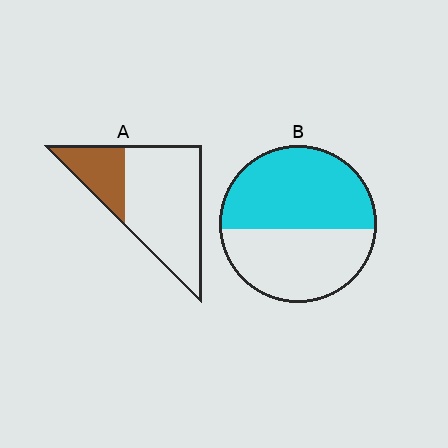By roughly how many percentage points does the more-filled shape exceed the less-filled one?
By roughly 30 percentage points (B over A).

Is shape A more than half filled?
No.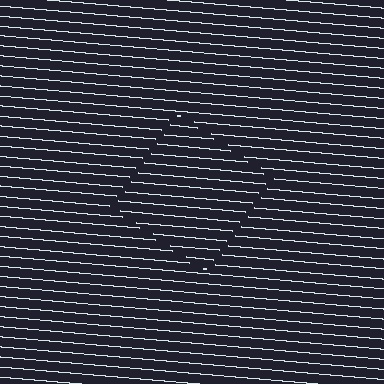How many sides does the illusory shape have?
4 sides — the line-ends trace a square.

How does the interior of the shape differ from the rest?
The interior of the shape contains the same grating, shifted by half a period — the contour is defined by the phase discontinuity where line-ends from the inner and outer gratings abut.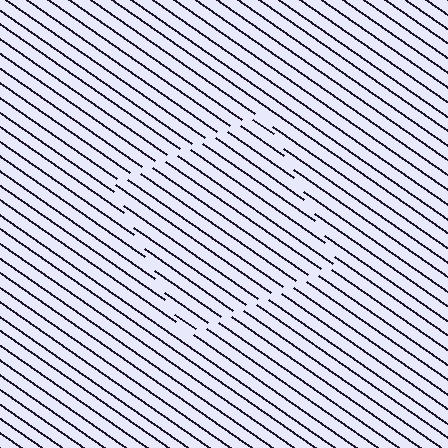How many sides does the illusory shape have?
4 sides — the line-ends trace a square.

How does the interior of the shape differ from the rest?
The interior of the shape contains the same grating, shifted by half a period — the contour is defined by the phase discontinuity where line-ends from the inner and outer gratings abut.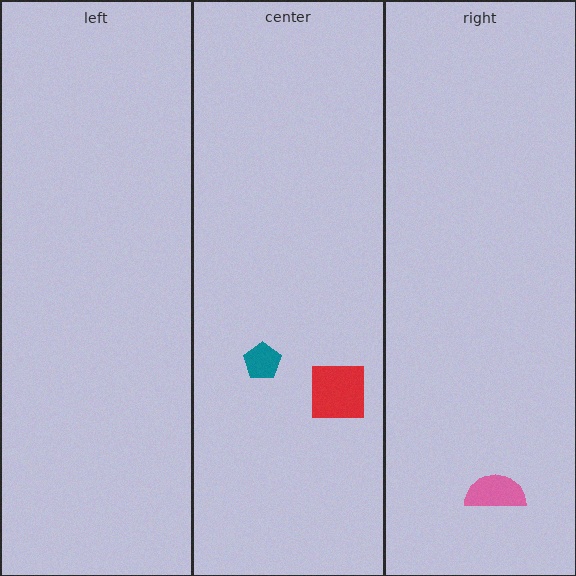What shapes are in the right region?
The pink semicircle.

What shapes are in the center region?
The red square, the teal pentagon.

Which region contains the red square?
The center region.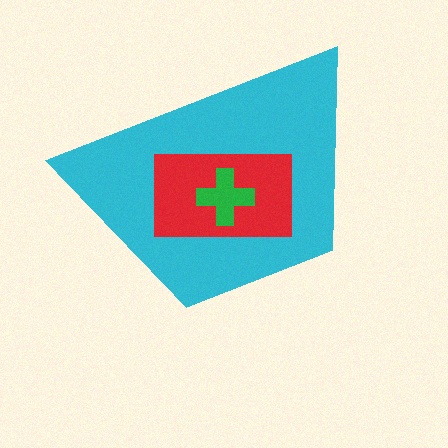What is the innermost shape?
The green cross.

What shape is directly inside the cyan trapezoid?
The red rectangle.